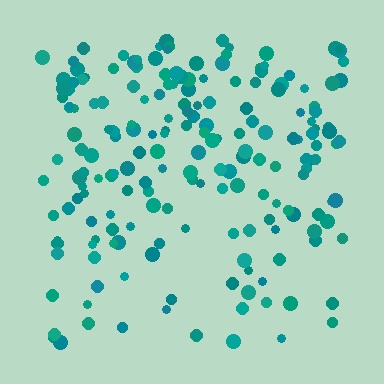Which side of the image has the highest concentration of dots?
The top.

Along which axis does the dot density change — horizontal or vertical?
Vertical.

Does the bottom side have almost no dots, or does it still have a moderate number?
Still a moderate number, just noticeably fewer than the top.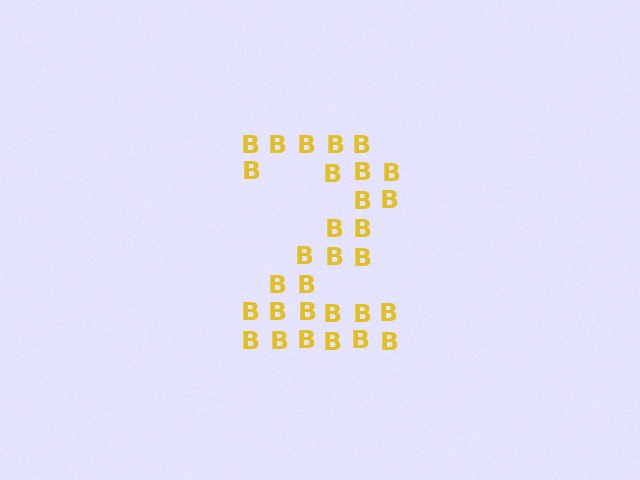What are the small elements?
The small elements are letter B's.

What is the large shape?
The large shape is the digit 2.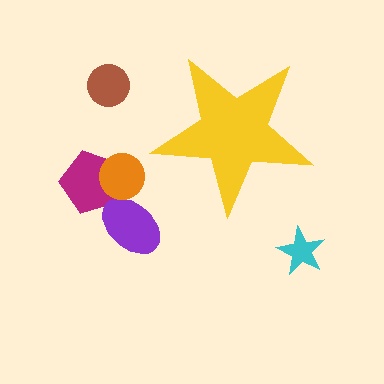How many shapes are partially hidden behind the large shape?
0 shapes are partially hidden.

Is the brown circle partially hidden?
No, the brown circle is fully visible.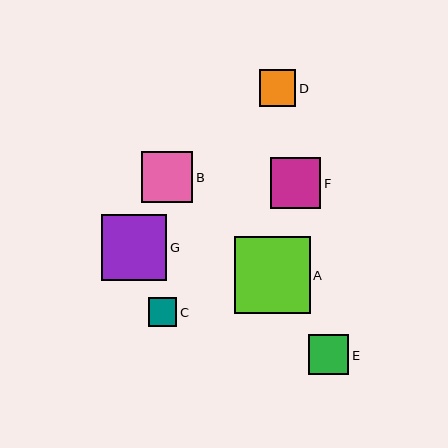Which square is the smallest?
Square C is the smallest with a size of approximately 29 pixels.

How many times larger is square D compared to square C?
Square D is approximately 1.3 times the size of square C.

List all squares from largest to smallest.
From largest to smallest: A, G, B, F, E, D, C.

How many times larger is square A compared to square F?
Square A is approximately 1.5 times the size of square F.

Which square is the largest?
Square A is the largest with a size of approximately 76 pixels.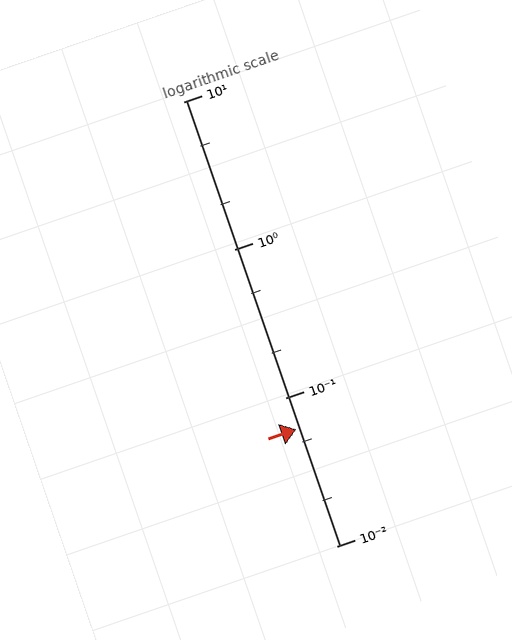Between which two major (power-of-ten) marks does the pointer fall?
The pointer is between 0.01 and 0.1.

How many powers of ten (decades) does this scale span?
The scale spans 3 decades, from 0.01 to 10.